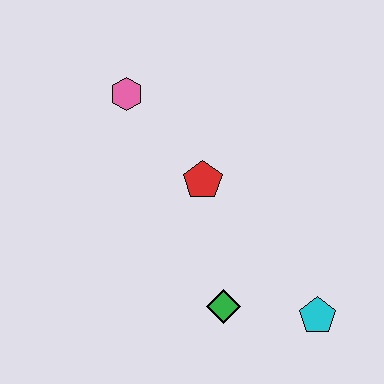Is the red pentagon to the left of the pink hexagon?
No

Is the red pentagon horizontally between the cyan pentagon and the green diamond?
No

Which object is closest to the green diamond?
The cyan pentagon is closest to the green diamond.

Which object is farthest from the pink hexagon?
The cyan pentagon is farthest from the pink hexagon.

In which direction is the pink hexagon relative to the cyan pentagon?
The pink hexagon is above the cyan pentagon.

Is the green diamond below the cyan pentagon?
No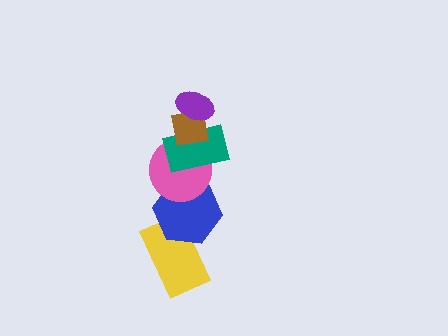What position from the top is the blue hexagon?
The blue hexagon is 5th from the top.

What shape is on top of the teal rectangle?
The brown square is on top of the teal rectangle.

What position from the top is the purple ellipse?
The purple ellipse is 1st from the top.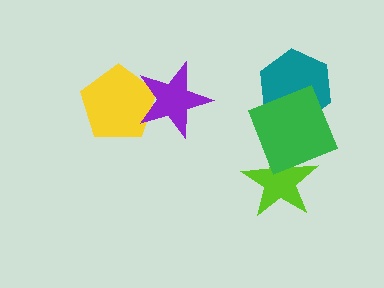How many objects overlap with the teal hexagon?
1 object overlaps with the teal hexagon.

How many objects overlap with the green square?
2 objects overlap with the green square.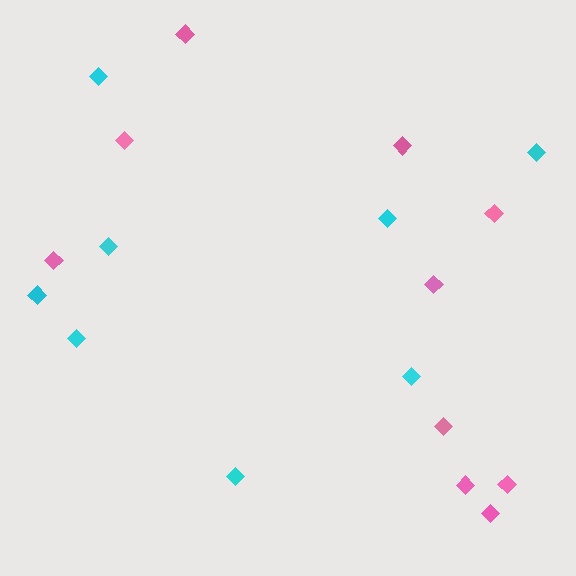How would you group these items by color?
There are 2 groups: one group of pink diamonds (10) and one group of cyan diamonds (8).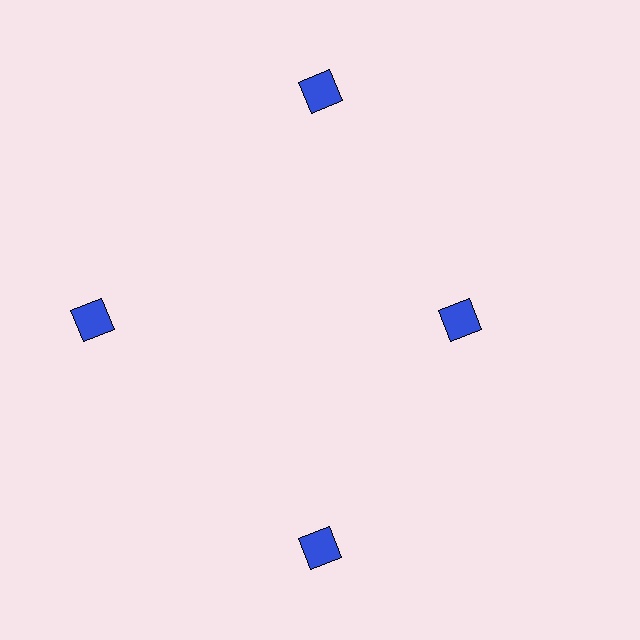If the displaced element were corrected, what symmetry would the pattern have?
It would have 4-fold rotational symmetry — the pattern would map onto itself every 90 degrees.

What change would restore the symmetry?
The symmetry would be restored by moving it outward, back onto the ring so that all 4 squares sit at equal angles and equal distance from the center.